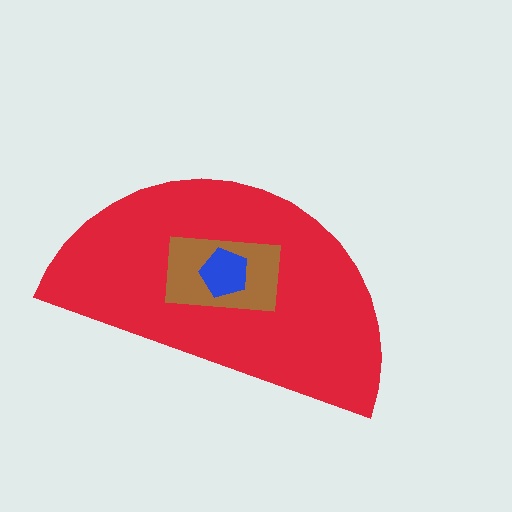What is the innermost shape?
The blue pentagon.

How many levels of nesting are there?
3.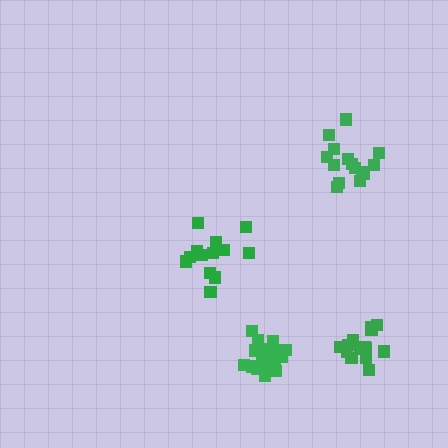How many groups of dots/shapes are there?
There are 4 groups.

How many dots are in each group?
Group 1: 19 dots, Group 2: 13 dots, Group 3: 15 dots, Group 4: 14 dots (61 total).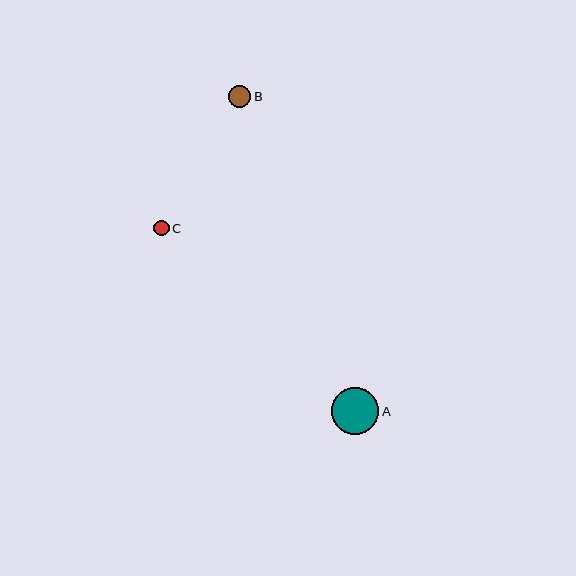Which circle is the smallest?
Circle C is the smallest with a size of approximately 16 pixels.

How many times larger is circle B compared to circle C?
Circle B is approximately 1.4 times the size of circle C.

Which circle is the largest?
Circle A is the largest with a size of approximately 47 pixels.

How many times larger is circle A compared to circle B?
Circle A is approximately 2.1 times the size of circle B.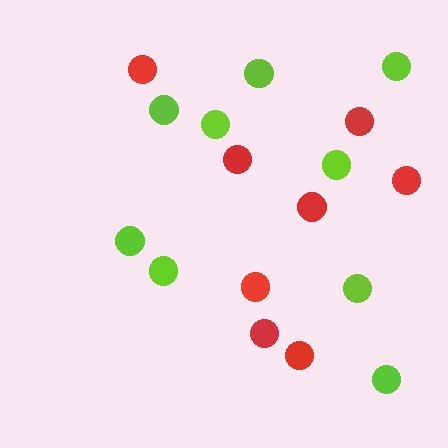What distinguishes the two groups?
There are 2 groups: one group of red circles (8) and one group of lime circles (9).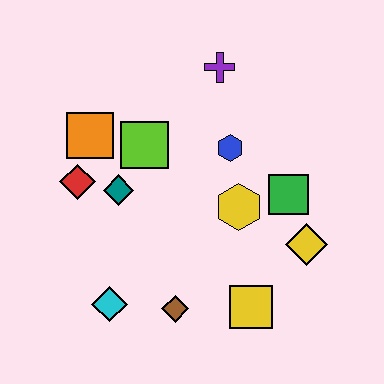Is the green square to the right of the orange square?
Yes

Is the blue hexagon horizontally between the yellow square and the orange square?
Yes